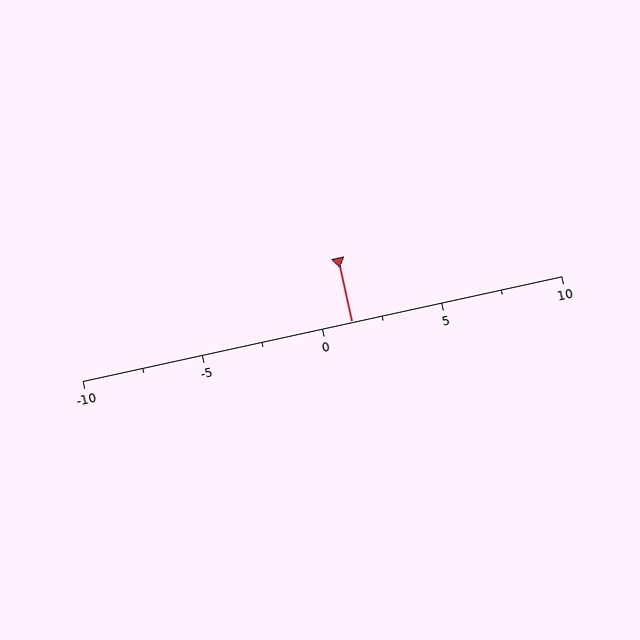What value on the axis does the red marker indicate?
The marker indicates approximately 1.2.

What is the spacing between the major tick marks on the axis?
The major ticks are spaced 5 apart.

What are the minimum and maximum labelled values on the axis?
The axis runs from -10 to 10.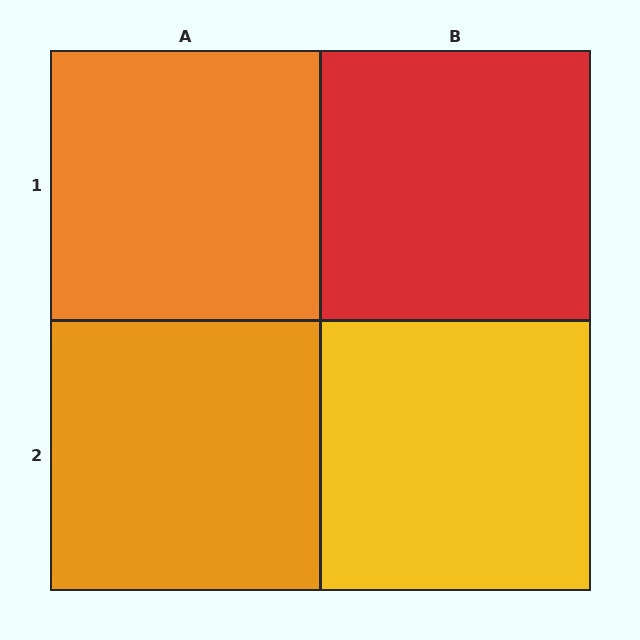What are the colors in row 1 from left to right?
Orange, red.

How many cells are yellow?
1 cell is yellow.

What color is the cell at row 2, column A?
Orange.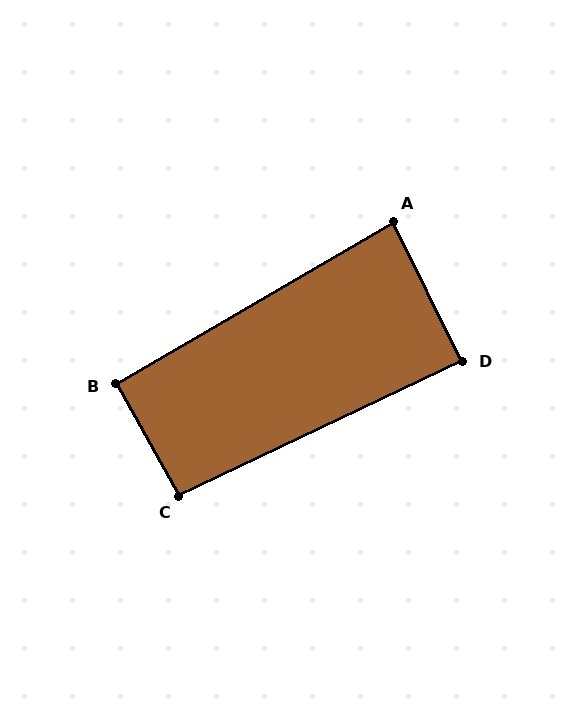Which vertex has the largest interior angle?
C, at approximately 94 degrees.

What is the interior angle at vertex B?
Approximately 91 degrees (approximately right).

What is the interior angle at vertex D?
Approximately 89 degrees (approximately right).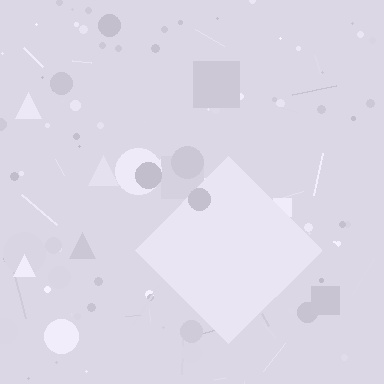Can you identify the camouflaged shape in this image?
The camouflaged shape is a diamond.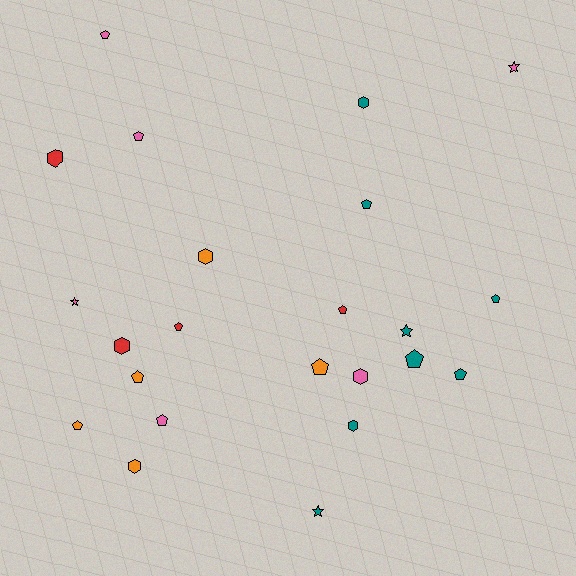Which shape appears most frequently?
Pentagon, with 12 objects.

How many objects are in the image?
There are 23 objects.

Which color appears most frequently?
Teal, with 8 objects.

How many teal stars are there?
There are 2 teal stars.